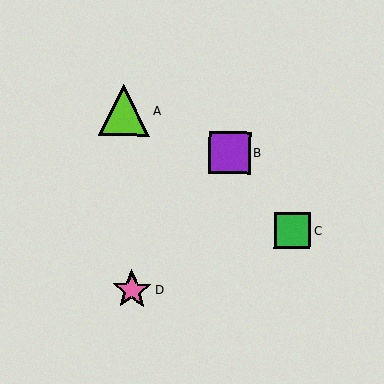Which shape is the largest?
The lime triangle (labeled A) is the largest.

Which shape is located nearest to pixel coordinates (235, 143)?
The purple square (labeled B) at (230, 153) is nearest to that location.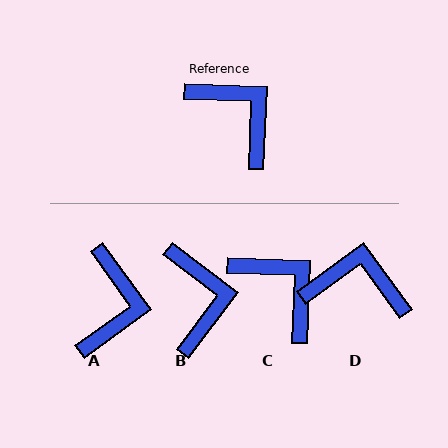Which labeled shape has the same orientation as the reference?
C.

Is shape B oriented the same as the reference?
No, it is off by about 34 degrees.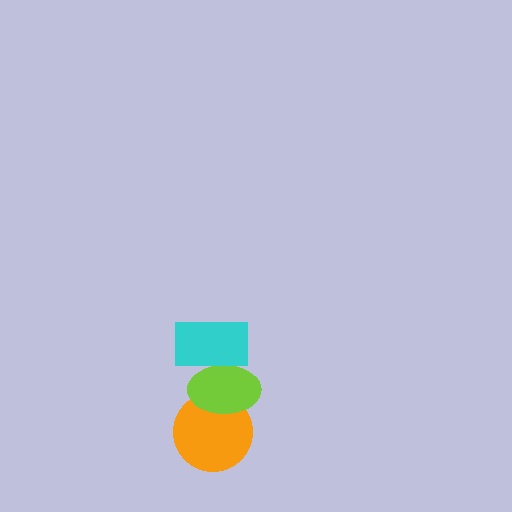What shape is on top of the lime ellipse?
The cyan rectangle is on top of the lime ellipse.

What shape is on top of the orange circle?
The lime ellipse is on top of the orange circle.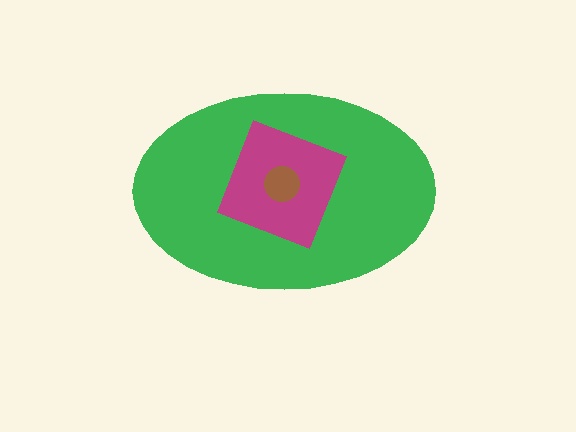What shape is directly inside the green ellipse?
The magenta diamond.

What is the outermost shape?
The green ellipse.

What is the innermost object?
The brown circle.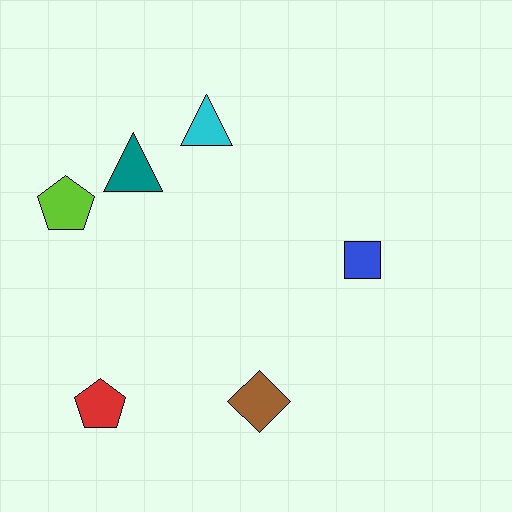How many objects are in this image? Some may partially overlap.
There are 6 objects.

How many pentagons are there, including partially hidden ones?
There are 2 pentagons.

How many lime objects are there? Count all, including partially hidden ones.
There is 1 lime object.